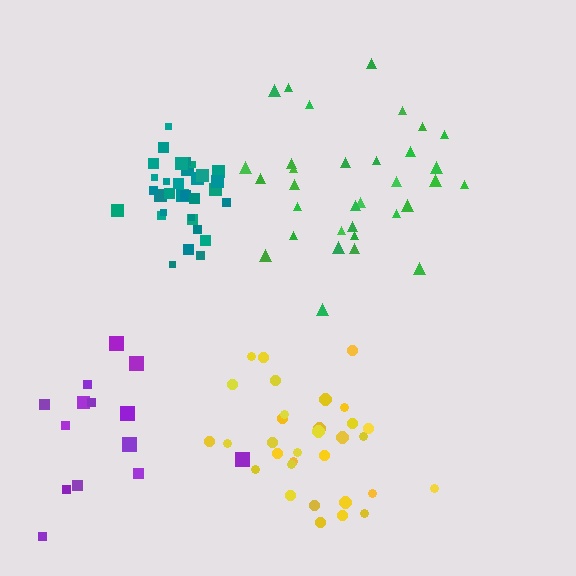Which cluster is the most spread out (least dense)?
Purple.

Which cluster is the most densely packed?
Teal.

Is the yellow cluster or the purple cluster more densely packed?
Yellow.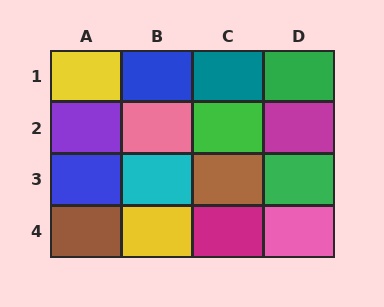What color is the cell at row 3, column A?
Blue.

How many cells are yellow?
2 cells are yellow.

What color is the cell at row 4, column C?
Magenta.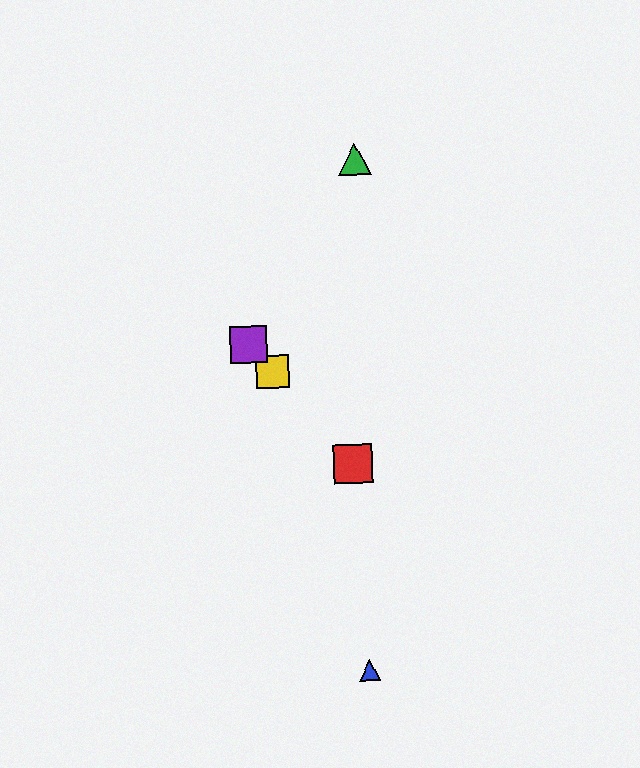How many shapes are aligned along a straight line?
3 shapes (the red square, the yellow square, the purple square) are aligned along a straight line.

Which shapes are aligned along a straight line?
The red square, the yellow square, the purple square are aligned along a straight line.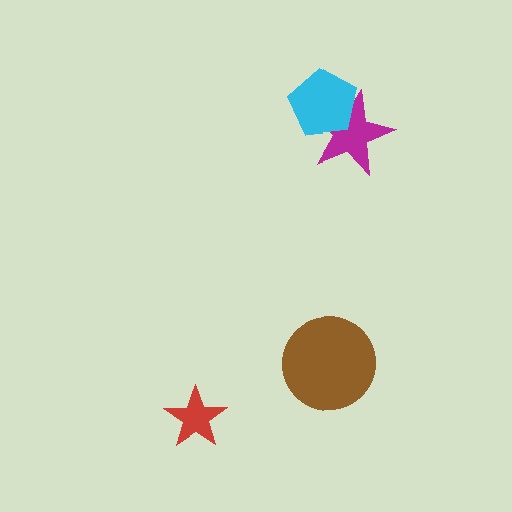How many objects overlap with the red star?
0 objects overlap with the red star.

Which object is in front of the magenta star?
The cyan pentagon is in front of the magenta star.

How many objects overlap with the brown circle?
0 objects overlap with the brown circle.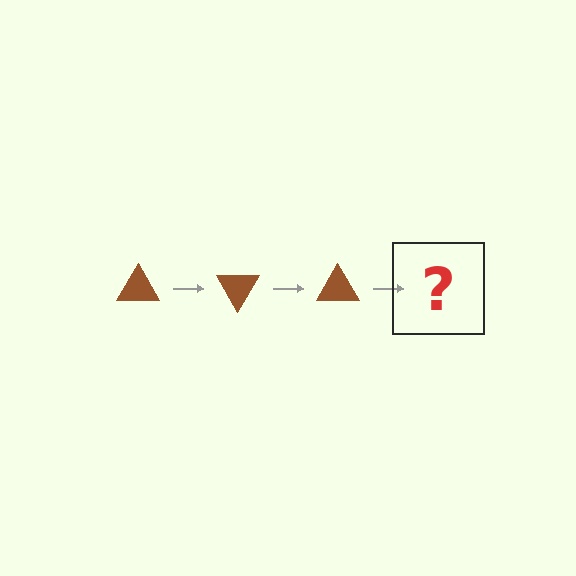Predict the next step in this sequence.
The next step is a brown triangle rotated 180 degrees.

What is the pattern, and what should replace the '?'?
The pattern is that the triangle rotates 60 degrees each step. The '?' should be a brown triangle rotated 180 degrees.